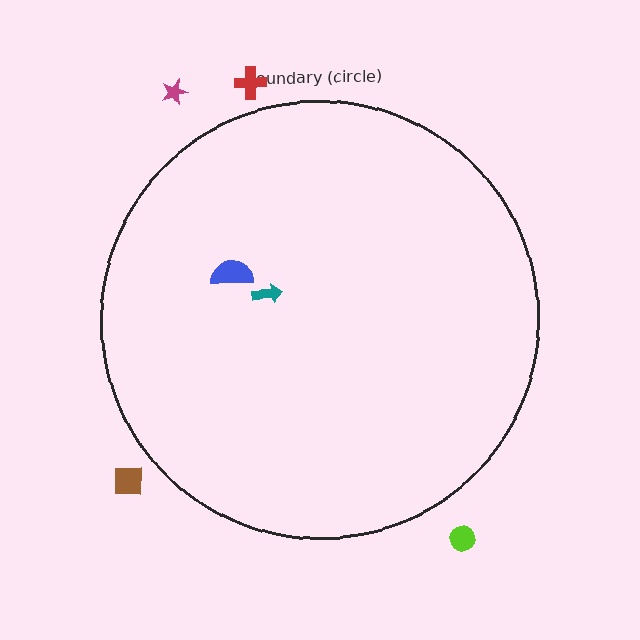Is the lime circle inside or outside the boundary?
Outside.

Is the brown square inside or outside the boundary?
Outside.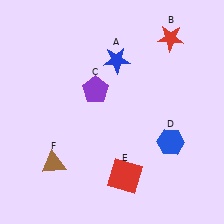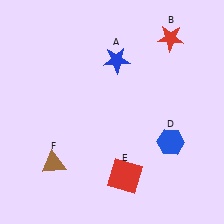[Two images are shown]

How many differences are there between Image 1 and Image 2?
There is 1 difference between the two images.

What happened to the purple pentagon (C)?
The purple pentagon (C) was removed in Image 2. It was in the top-left area of Image 1.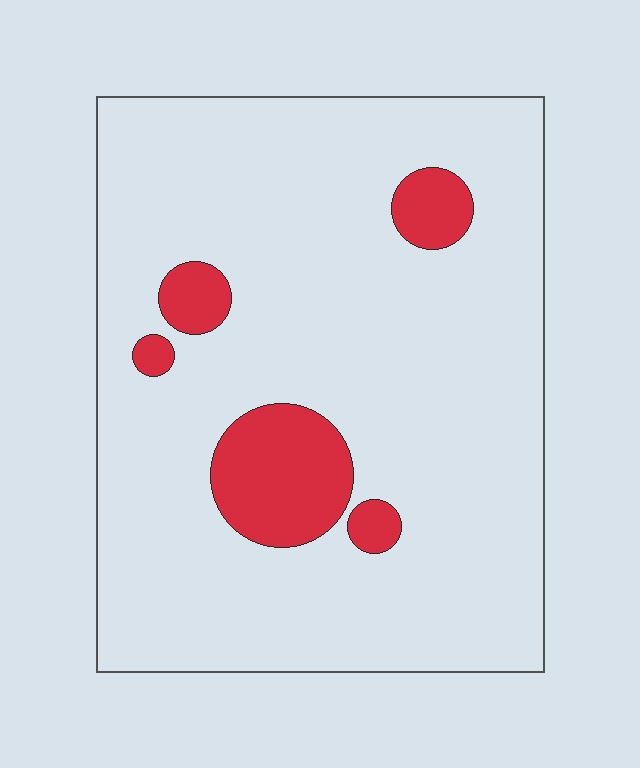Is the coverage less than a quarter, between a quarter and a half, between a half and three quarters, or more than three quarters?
Less than a quarter.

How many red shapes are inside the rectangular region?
5.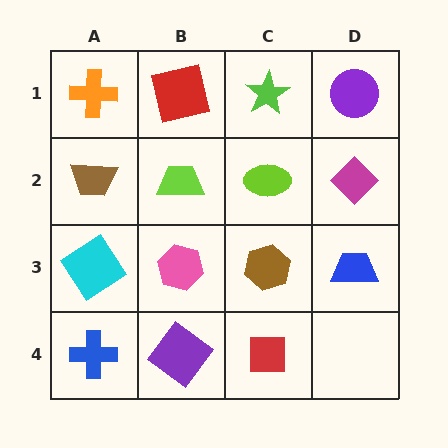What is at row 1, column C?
A lime star.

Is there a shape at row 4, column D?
No, that cell is empty.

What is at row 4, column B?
A purple diamond.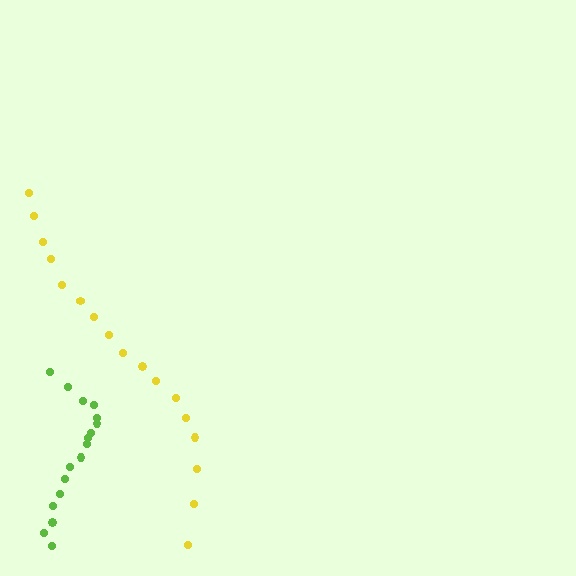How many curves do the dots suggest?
There are 2 distinct paths.